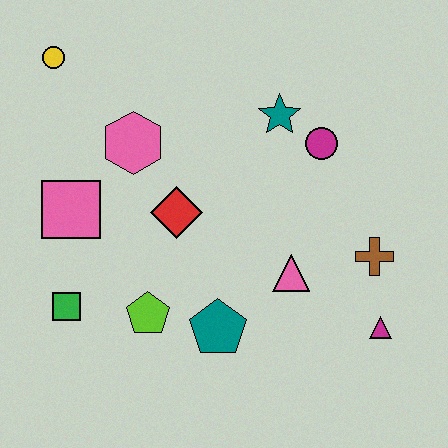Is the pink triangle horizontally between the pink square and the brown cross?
Yes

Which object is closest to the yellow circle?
The pink hexagon is closest to the yellow circle.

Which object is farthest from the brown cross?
The yellow circle is farthest from the brown cross.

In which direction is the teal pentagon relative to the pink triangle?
The teal pentagon is to the left of the pink triangle.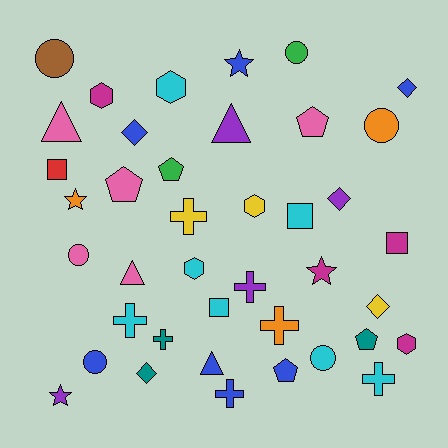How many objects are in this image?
There are 40 objects.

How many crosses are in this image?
There are 7 crosses.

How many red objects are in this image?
There is 1 red object.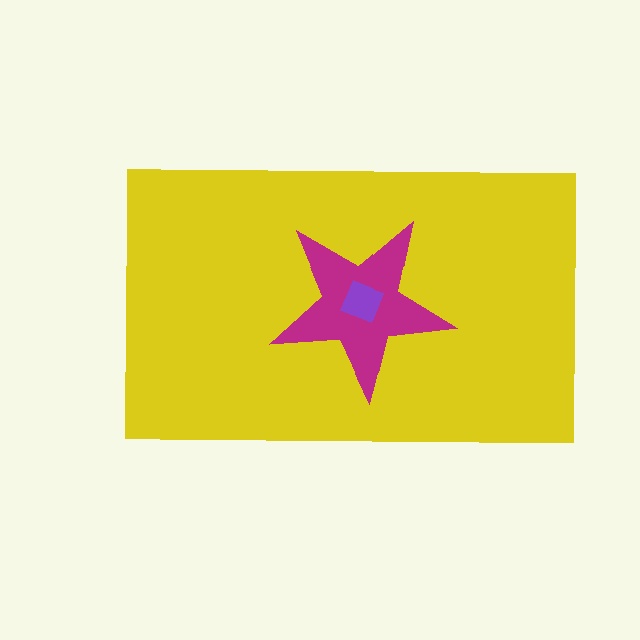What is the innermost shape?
The purple diamond.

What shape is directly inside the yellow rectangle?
The magenta star.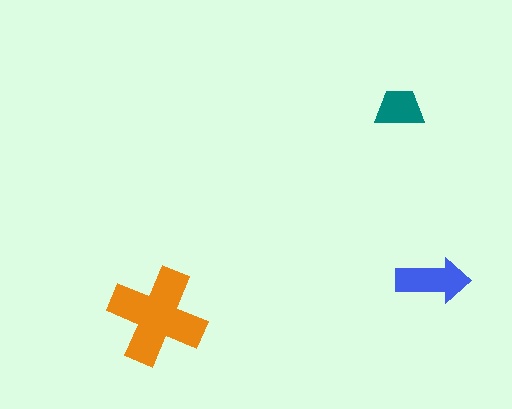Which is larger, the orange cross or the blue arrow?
The orange cross.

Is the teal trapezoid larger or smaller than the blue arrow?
Smaller.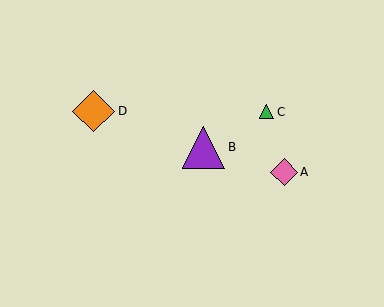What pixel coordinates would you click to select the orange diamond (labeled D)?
Click at (94, 111) to select the orange diamond D.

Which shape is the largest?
The purple triangle (labeled B) is the largest.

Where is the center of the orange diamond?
The center of the orange diamond is at (94, 111).